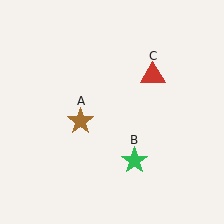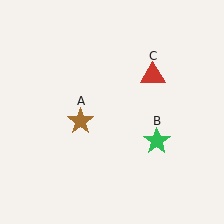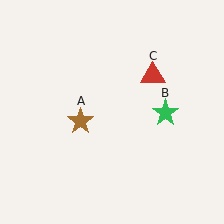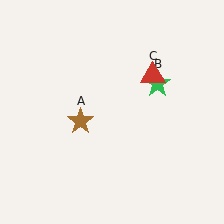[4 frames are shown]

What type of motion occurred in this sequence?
The green star (object B) rotated counterclockwise around the center of the scene.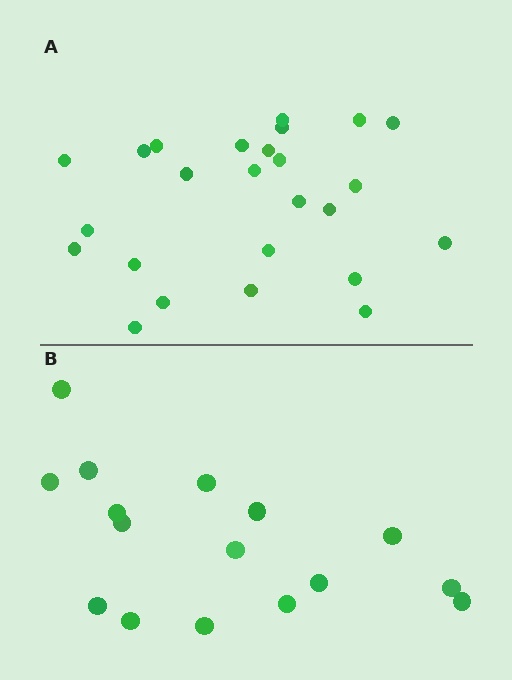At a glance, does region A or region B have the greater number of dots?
Region A (the top region) has more dots.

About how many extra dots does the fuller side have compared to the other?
Region A has roughly 8 or so more dots than region B.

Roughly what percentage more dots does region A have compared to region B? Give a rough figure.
About 55% more.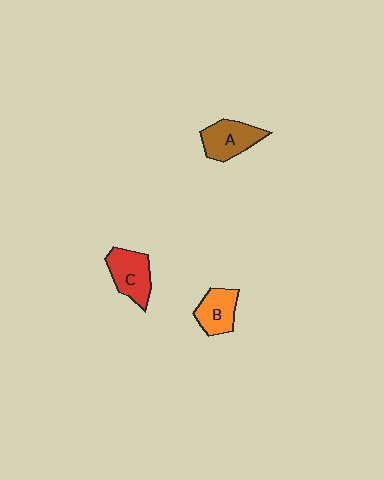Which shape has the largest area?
Shape C (red).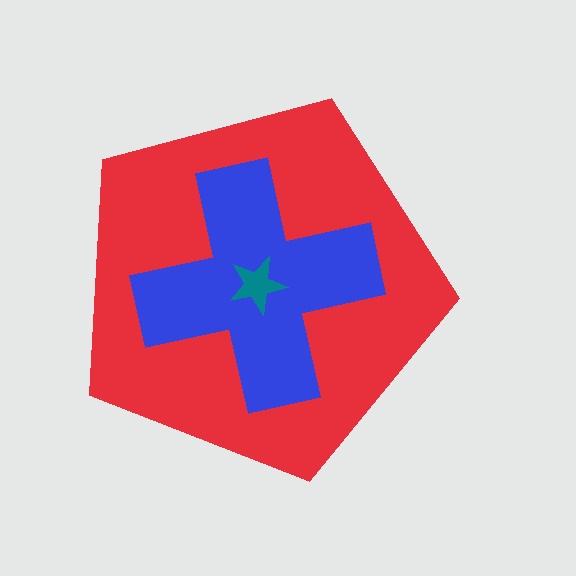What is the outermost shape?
The red pentagon.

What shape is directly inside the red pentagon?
The blue cross.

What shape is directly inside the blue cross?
The teal star.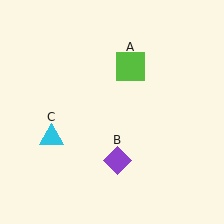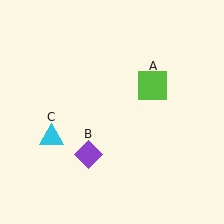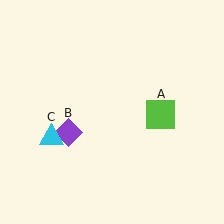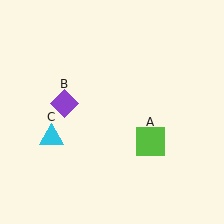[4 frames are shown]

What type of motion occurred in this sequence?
The lime square (object A), purple diamond (object B) rotated clockwise around the center of the scene.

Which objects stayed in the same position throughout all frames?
Cyan triangle (object C) remained stationary.